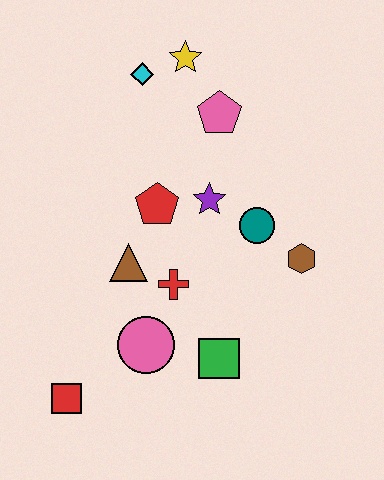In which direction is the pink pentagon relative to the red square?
The pink pentagon is above the red square.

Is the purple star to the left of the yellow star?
No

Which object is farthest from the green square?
The yellow star is farthest from the green square.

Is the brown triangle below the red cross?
No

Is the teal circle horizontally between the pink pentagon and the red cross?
No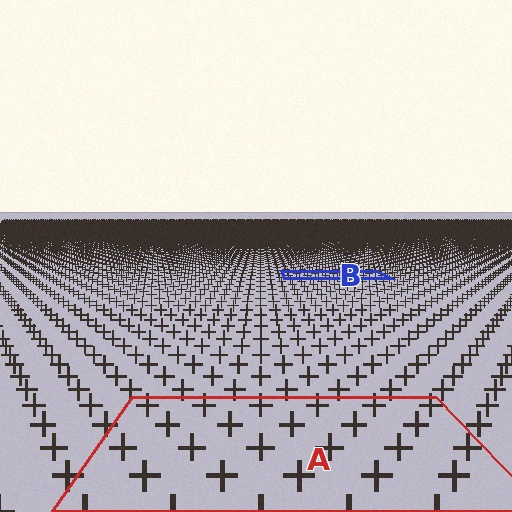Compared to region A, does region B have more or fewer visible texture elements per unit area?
Region B has more texture elements per unit area — they are packed more densely because it is farther away.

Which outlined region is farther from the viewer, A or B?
Region B is farther from the viewer — the texture elements inside it appear smaller and more densely packed.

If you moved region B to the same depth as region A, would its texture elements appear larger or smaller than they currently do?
They would appear larger. At a closer depth, the same texture elements are projected at a bigger on-screen size.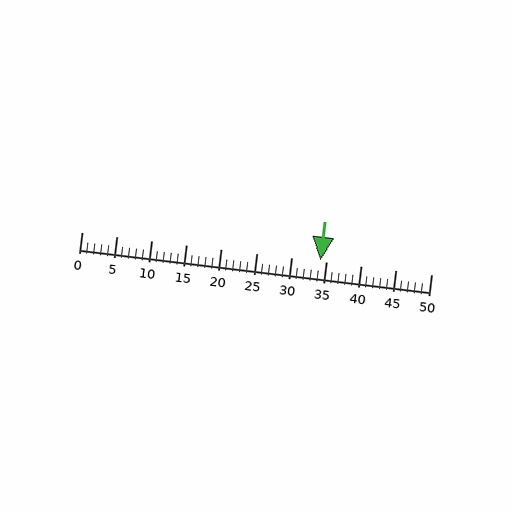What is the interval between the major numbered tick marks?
The major tick marks are spaced 5 units apart.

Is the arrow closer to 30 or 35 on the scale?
The arrow is closer to 35.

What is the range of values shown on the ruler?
The ruler shows values from 0 to 50.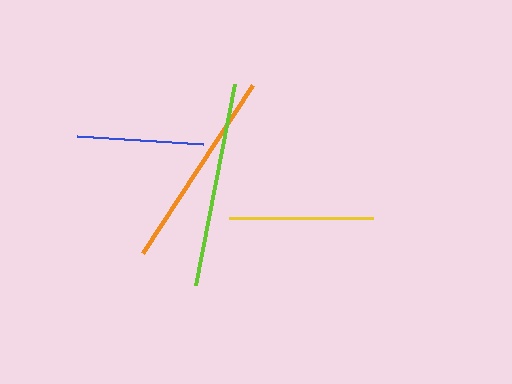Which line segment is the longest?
The lime line is the longest at approximately 205 pixels.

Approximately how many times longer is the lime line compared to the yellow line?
The lime line is approximately 1.4 times the length of the yellow line.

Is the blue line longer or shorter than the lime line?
The lime line is longer than the blue line.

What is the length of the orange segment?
The orange segment is approximately 201 pixels long.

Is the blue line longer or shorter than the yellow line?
The yellow line is longer than the blue line.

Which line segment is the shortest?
The blue line is the shortest at approximately 126 pixels.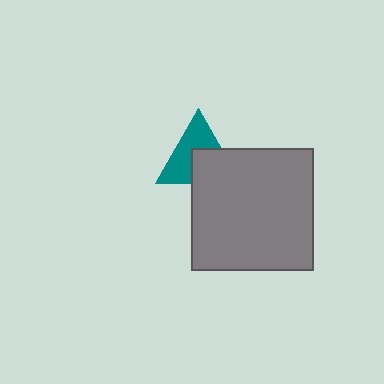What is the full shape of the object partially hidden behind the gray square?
The partially hidden object is a teal triangle.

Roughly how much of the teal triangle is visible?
About half of it is visible (roughly 56%).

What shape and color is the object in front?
The object in front is a gray square.